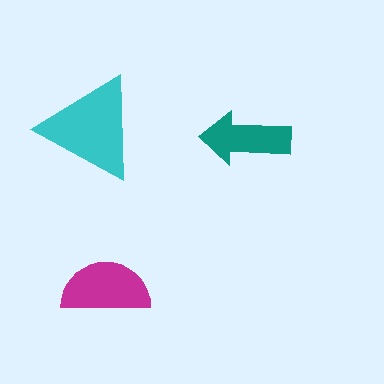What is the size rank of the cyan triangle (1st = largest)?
1st.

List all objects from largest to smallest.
The cyan triangle, the magenta semicircle, the teal arrow.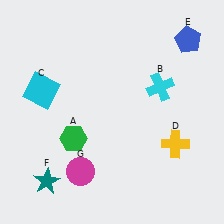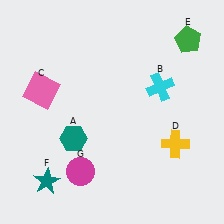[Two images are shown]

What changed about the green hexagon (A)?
In Image 1, A is green. In Image 2, it changed to teal.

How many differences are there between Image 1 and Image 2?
There are 3 differences between the two images.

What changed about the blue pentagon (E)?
In Image 1, E is blue. In Image 2, it changed to green.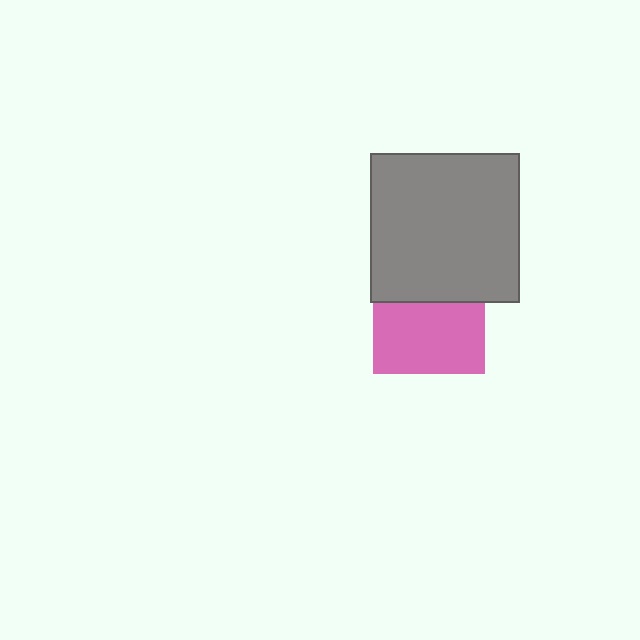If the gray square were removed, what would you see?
You would see the complete pink square.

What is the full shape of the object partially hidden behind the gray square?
The partially hidden object is a pink square.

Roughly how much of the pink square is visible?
About half of it is visible (roughly 62%).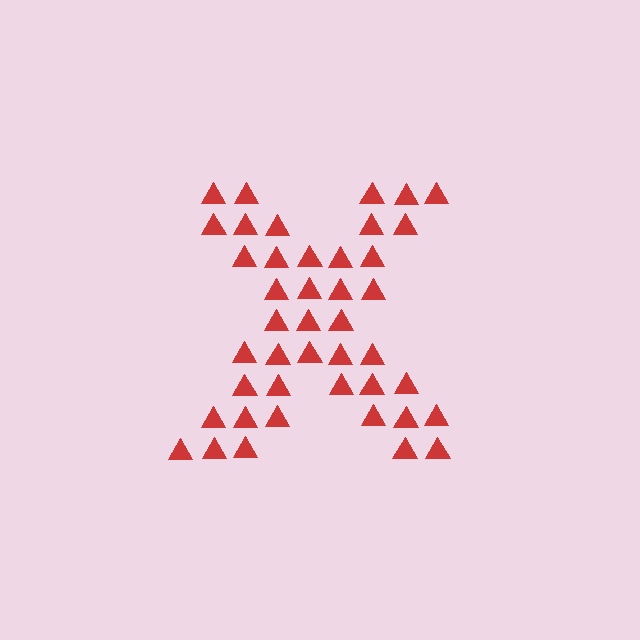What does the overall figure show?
The overall figure shows the letter X.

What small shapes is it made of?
It is made of small triangles.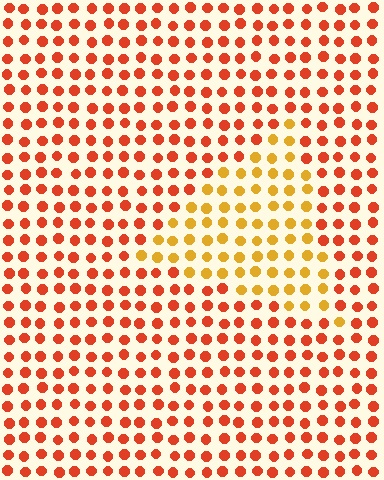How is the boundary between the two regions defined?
The boundary is defined purely by a slight shift in hue (about 34 degrees). Spacing, size, and orientation are identical on both sides.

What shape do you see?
I see a triangle.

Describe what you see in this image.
The image is filled with small red elements in a uniform arrangement. A triangle-shaped region is visible where the elements are tinted to a slightly different hue, forming a subtle color boundary.